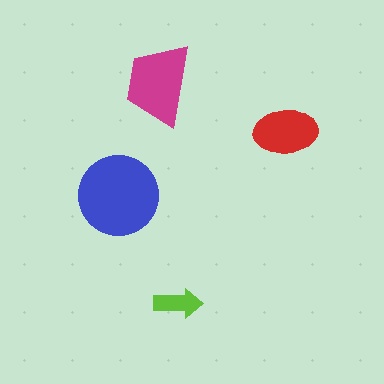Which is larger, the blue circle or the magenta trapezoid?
The blue circle.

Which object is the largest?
The blue circle.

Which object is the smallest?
The lime arrow.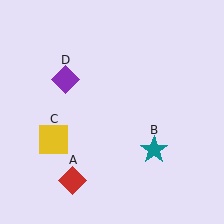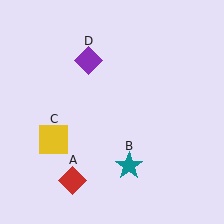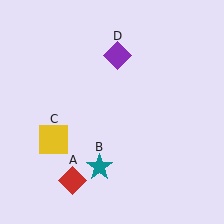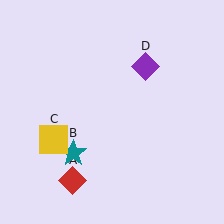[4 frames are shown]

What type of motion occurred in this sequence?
The teal star (object B), purple diamond (object D) rotated clockwise around the center of the scene.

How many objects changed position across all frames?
2 objects changed position: teal star (object B), purple diamond (object D).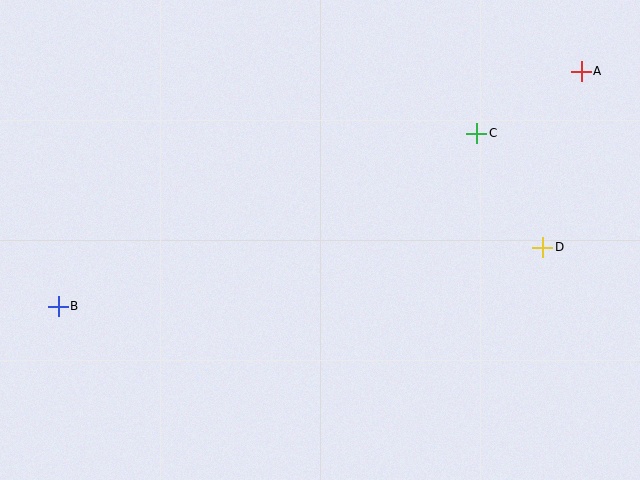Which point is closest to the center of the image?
Point C at (477, 133) is closest to the center.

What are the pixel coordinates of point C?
Point C is at (477, 133).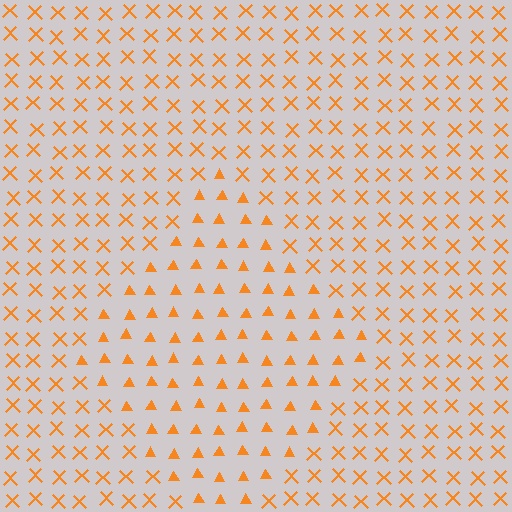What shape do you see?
I see a diamond.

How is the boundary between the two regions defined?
The boundary is defined by a change in element shape: triangles inside vs. X marks outside. All elements share the same color and spacing.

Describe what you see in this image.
The image is filled with small orange elements arranged in a uniform grid. A diamond-shaped region contains triangles, while the surrounding area contains X marks. The boundary is defined purely by the change in element shape.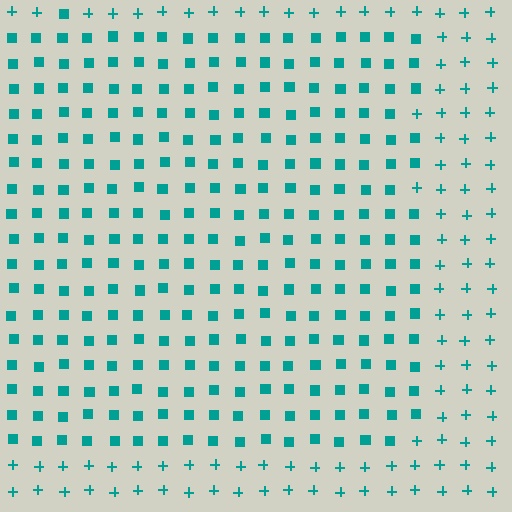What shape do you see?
I see a rectangle.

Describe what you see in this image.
The image is filled with small teal elements arranged in a uniform grid. A rectangle-shaped region contains squares, while the surrounding area contains plus signs. The boundary is defined purely by the change in element shape.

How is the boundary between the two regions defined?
The boundary is defined by a change in element shape: squares inside vs. plus signs outside. All elements share the same color and spacing.